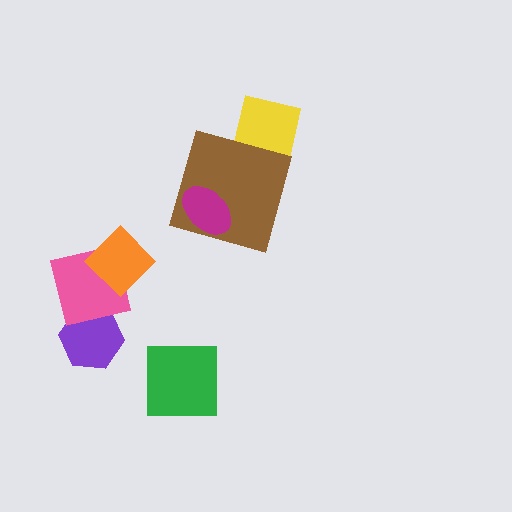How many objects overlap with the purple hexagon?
1 object overlaps with the purple hexagon.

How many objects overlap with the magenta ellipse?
1 object overlaps with the magenta ellipse.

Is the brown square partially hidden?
Yes, it is partially covered by another shape.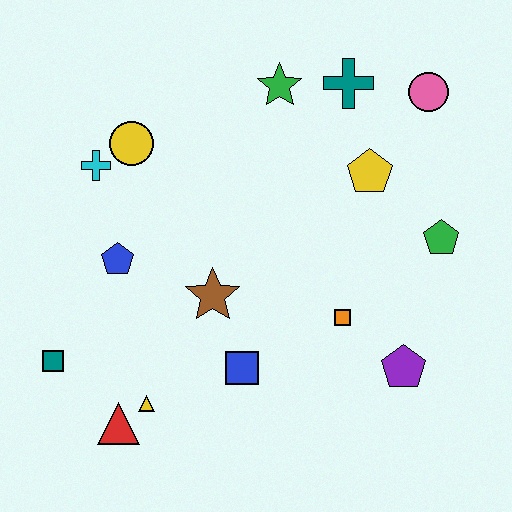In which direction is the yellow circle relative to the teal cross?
The yellow circle is to the left of the teal cross.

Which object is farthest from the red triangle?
The pink circle is farthest from the red triangle.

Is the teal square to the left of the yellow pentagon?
Yes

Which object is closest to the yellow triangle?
The red triangle is closest to the yellow triangle.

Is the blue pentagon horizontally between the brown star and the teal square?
Yes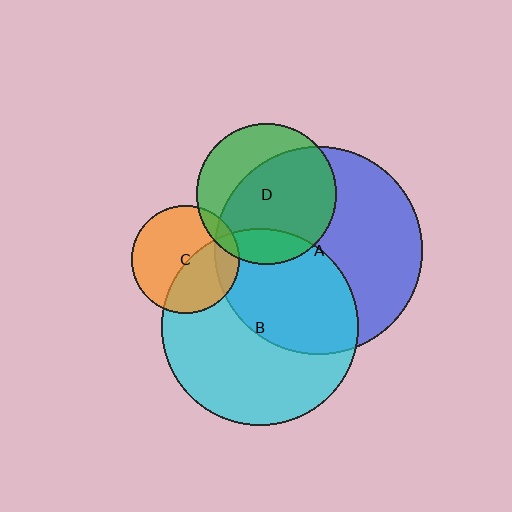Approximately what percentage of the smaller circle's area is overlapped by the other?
Approximately 10%.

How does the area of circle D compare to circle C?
Approximately 1.7 times.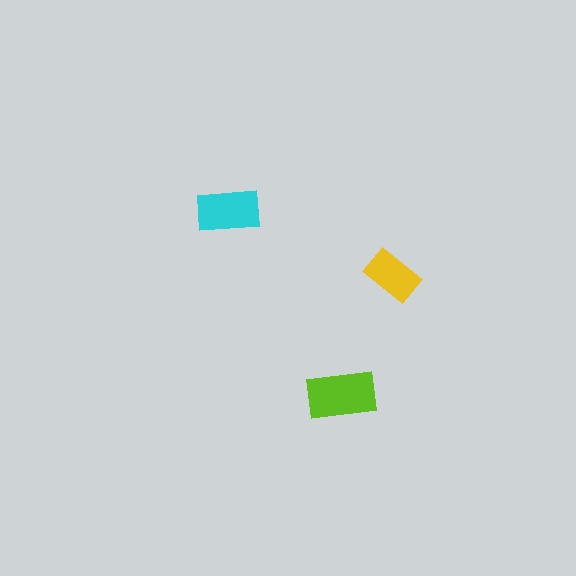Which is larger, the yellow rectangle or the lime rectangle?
The lime one.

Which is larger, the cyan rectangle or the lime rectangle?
The lime one.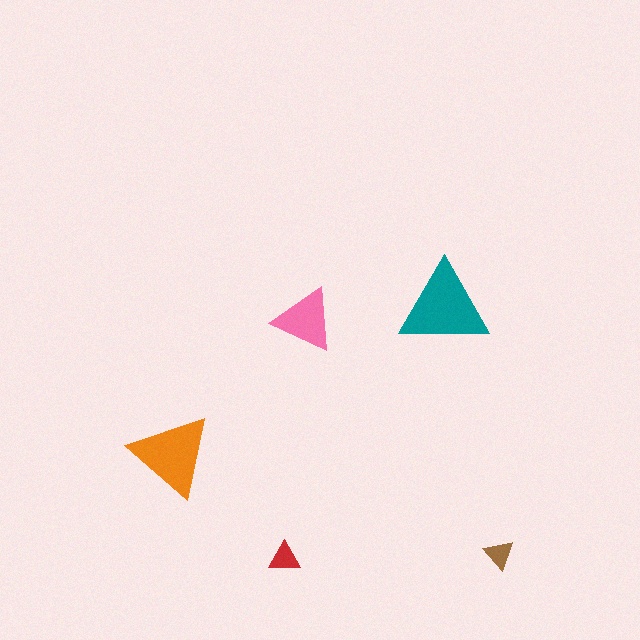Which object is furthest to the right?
The brown triangle is rightmost.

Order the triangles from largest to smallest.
the teal one, the orange one, the pink one, the red one, the brown one.